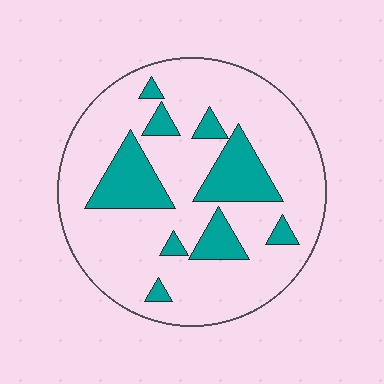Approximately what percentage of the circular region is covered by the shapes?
Approximately 20%.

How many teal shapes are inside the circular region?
9.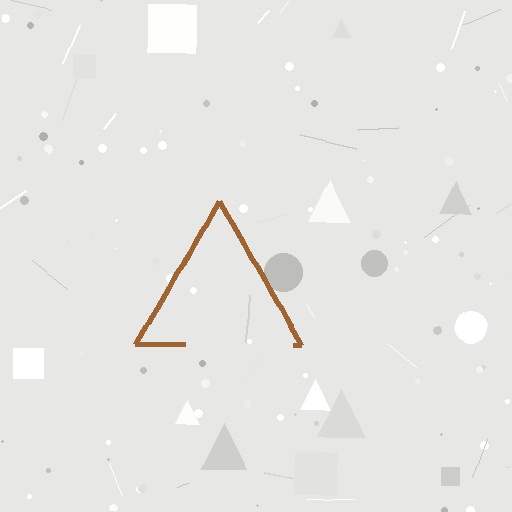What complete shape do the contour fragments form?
The contour fragments form a triangle.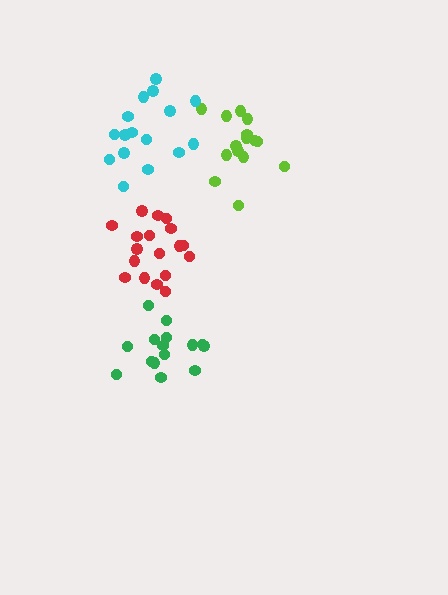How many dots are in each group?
Group 1: 15 dots, Group 2: 15 dots, Group 3: 16 dots, Group 4: 18 dots (64 total).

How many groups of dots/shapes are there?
There are 4 groups.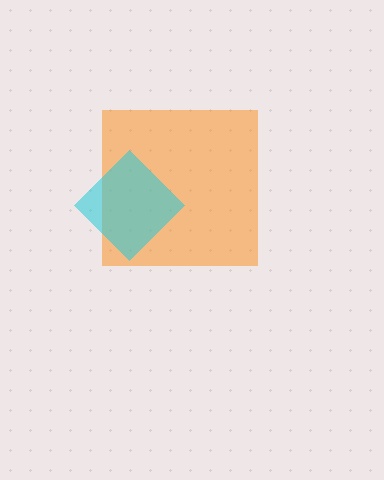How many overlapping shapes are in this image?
There are 2 overlapping shapes in the image.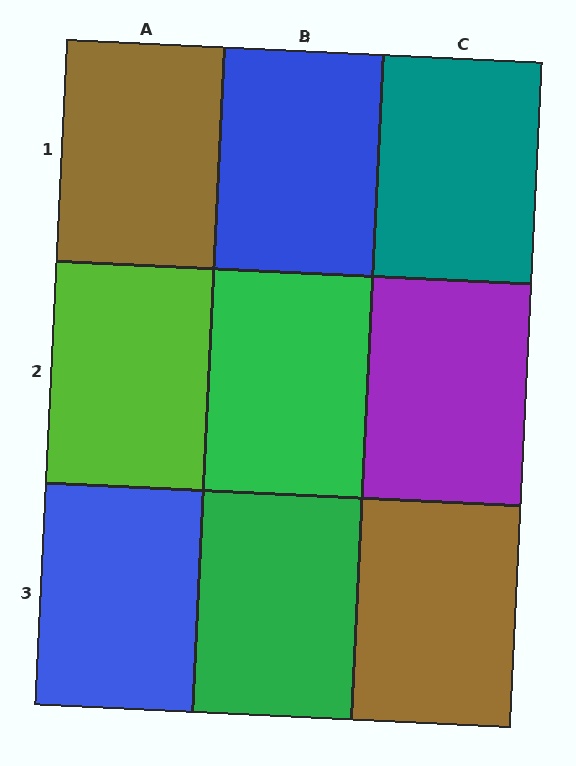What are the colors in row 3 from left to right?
Blue, green, brown.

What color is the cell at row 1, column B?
Blue.